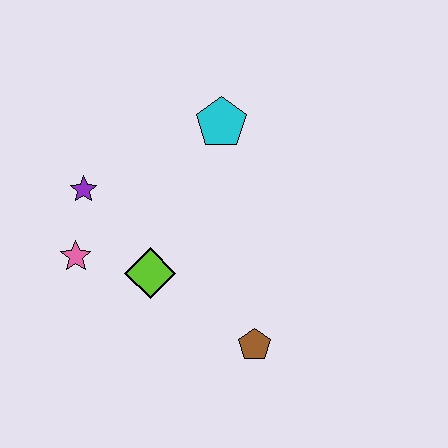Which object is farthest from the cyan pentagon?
The brown pentagon is farthest from the cyan pentagon.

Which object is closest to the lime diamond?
The pink star is closest to the lime diamond.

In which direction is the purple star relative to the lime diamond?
The purple star is above the lime diamond.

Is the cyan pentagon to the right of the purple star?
Yes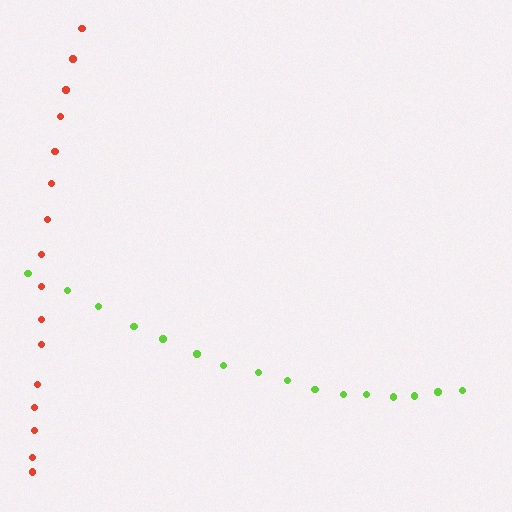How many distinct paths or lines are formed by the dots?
There are 2 distinct paths.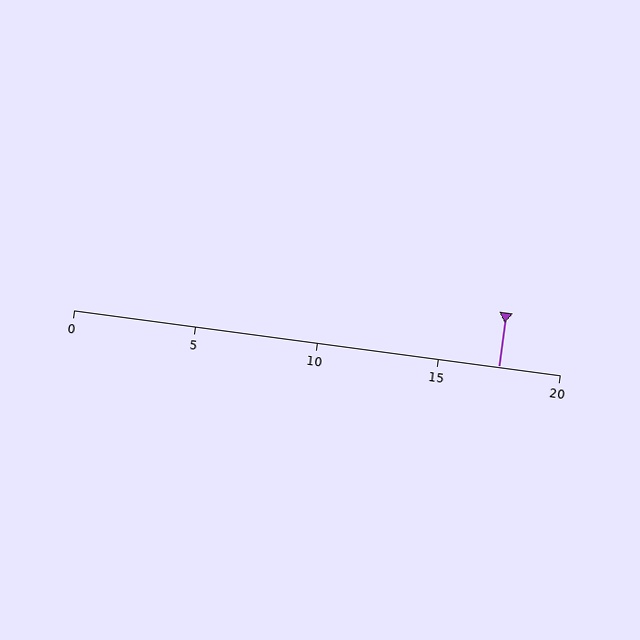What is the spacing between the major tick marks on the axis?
The major ticks are spaced 5 apart.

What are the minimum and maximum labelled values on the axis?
The axis runs from 0 to 20.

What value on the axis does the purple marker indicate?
The marker indicates approximately 17.5.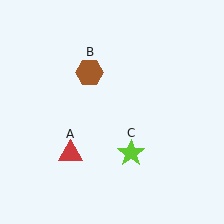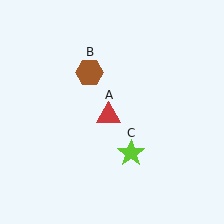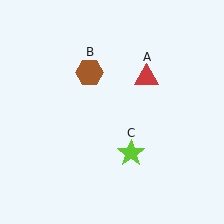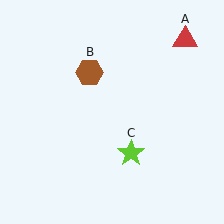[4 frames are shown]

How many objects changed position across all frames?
1 object changed position: red triangle (object A).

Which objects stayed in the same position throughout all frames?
Brown hexagon (object B) and lime star (object C) remained stationary.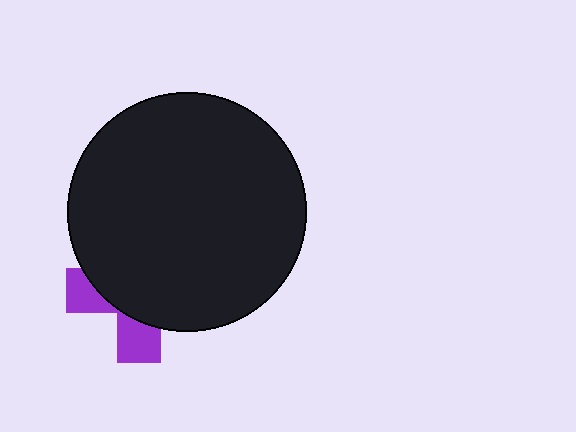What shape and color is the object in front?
The object in front is a black circle.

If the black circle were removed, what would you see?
You would see the complete purple cross.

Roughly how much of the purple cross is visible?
A small part of it is visible (roughly 30%).